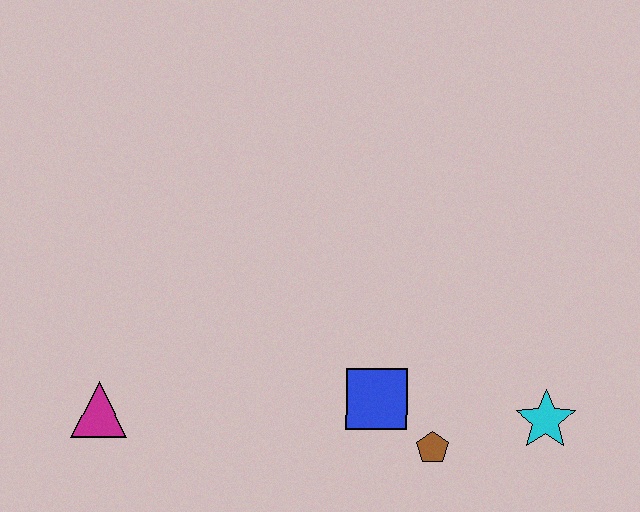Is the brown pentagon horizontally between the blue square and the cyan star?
Yes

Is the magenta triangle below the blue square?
Yes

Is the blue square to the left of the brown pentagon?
Yes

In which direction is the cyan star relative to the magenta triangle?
The cyan star is to the right of the magenta triangle.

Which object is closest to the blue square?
The brown pentagon is closest to the blue square.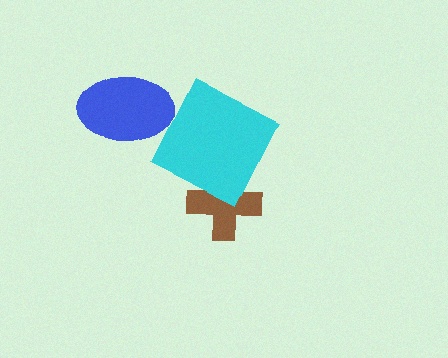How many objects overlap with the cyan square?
1 object overlaps with the cyan square.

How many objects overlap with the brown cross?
1 object overlaps with the brown cross.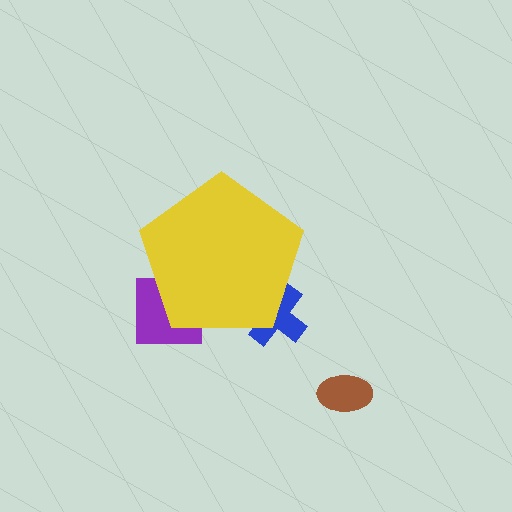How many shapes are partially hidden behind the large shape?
2 shapes are partially hidden.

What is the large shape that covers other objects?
A yellow pentagon.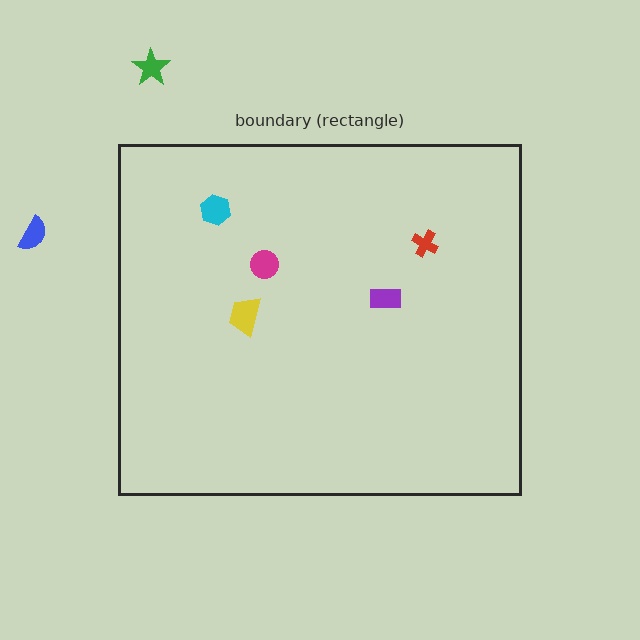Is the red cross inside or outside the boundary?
Inside.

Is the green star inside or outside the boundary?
Outside.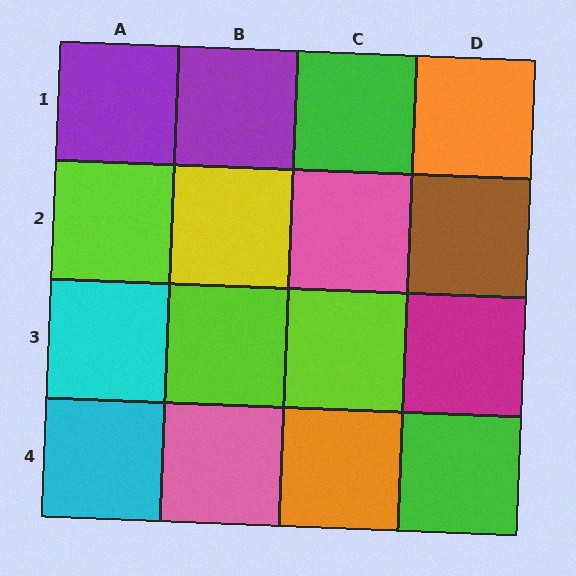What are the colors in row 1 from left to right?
Purple, purple, green, orange.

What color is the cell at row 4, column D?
Green.